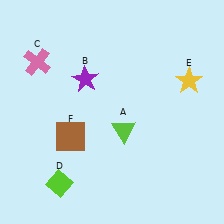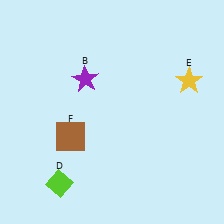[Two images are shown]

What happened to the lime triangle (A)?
The lime triangle (A) was removed in Image 2. It was in the bottom-right area of Image 1.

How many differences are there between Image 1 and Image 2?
There are 2 differences between the two images.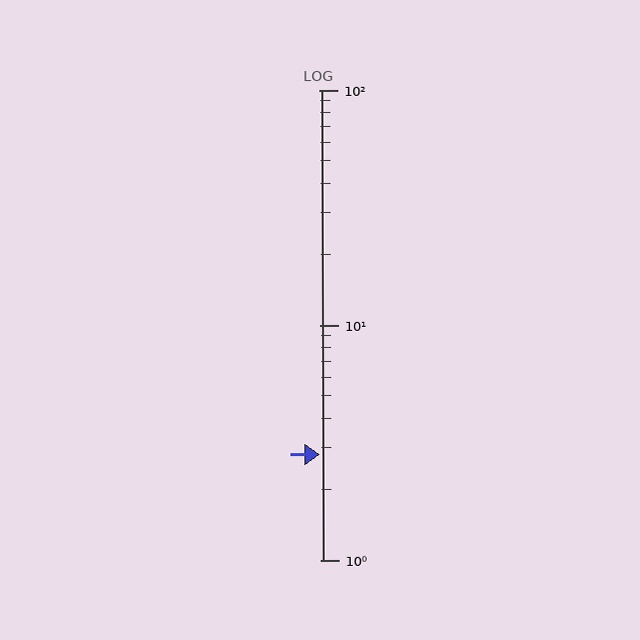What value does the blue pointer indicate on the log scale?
The pointer indicates approximately 2.8.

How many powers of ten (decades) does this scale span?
The scale spans 2 decades, from 1 to 100.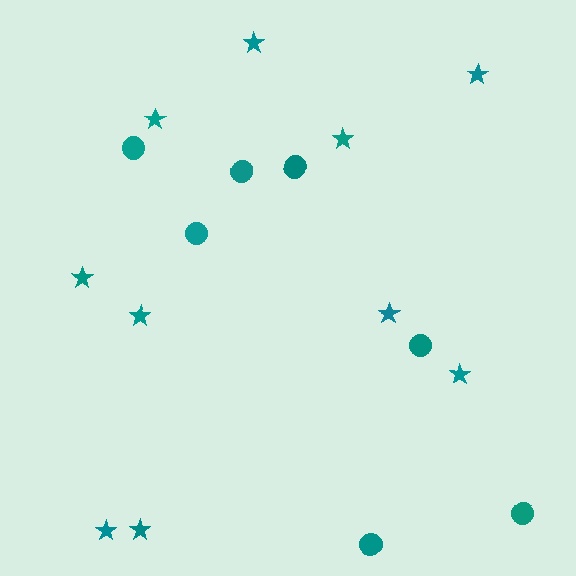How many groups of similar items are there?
There are 2 groups: one group of circles (7) and one group of stars (10).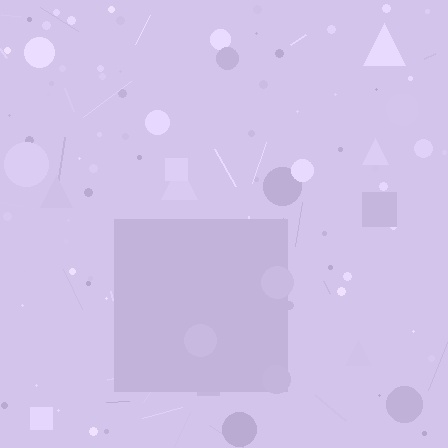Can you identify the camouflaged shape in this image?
The camouflaged shape is a square.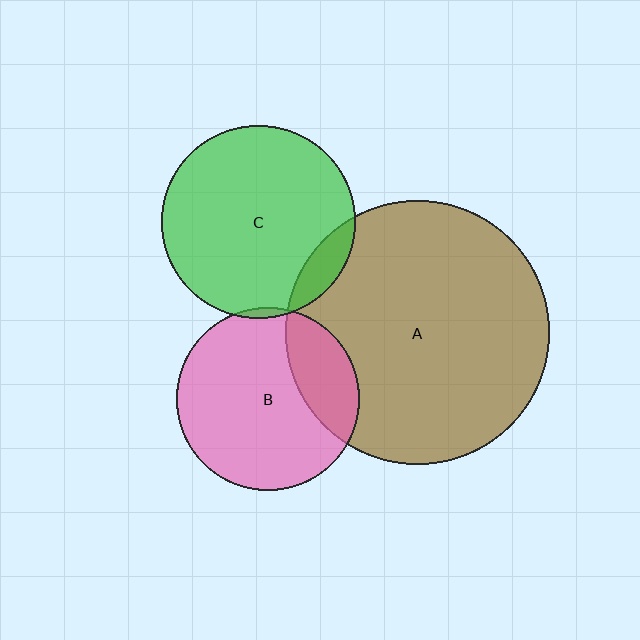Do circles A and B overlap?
Yes.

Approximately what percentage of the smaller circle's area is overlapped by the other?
Approximately 25%.